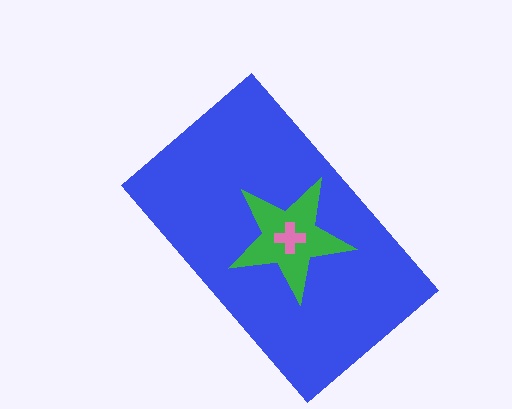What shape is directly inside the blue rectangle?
The green star.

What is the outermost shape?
The blue rectangle.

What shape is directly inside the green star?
The pink cross.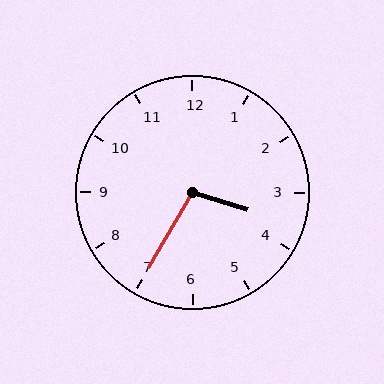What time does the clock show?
3:35.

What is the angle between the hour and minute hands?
Approximately 102 degrees.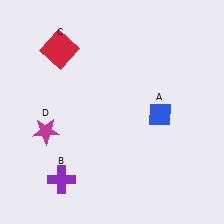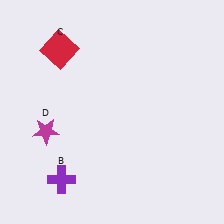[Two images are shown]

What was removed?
The blue diamond (A) was removed in Image 2.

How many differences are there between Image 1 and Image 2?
There is 1 difference between the two images.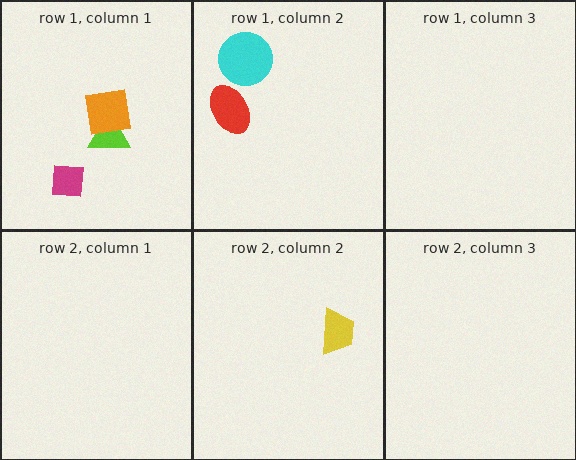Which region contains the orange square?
The row 1, column 1 region.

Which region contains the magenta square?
The row 1, column 1 region.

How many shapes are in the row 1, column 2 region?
2.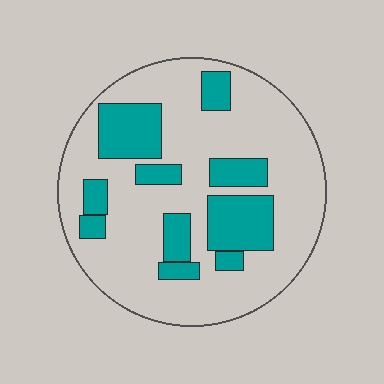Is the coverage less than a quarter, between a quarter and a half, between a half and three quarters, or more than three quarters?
Between a quarter and a half.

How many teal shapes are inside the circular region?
10.